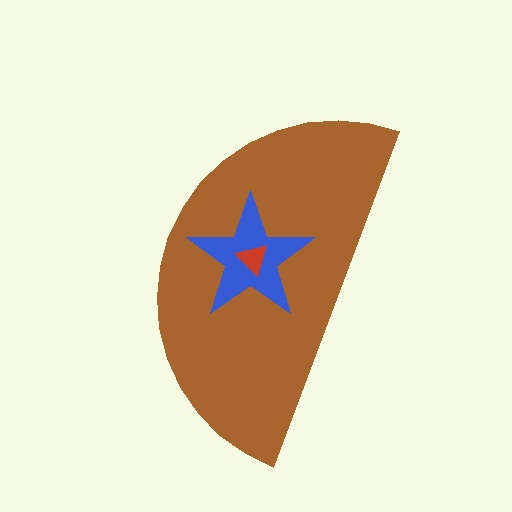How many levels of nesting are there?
3.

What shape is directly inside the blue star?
The red triangle.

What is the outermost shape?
The brown semicircle.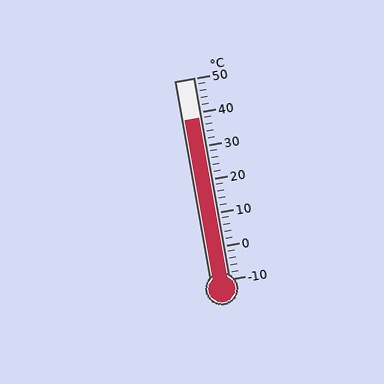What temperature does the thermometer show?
The thermometer shows approximately 38°C.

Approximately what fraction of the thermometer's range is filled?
The thermometer is filled to approximately 80% of its range.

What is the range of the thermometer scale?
The thermometer scale ranges from -10°C to 50°C.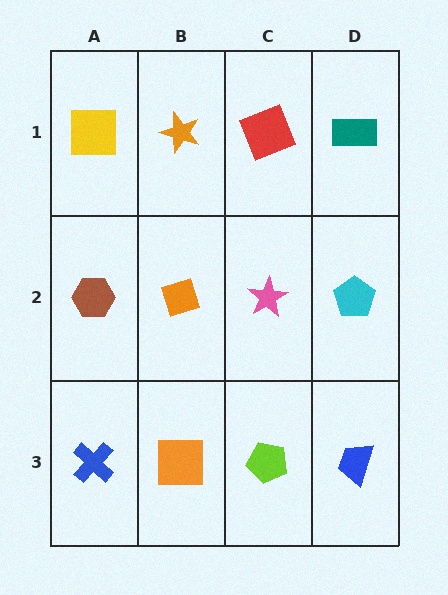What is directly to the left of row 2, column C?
An orange diamond.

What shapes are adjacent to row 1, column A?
A brown hexagon (row 2, column A), an orange star (row 1, column B).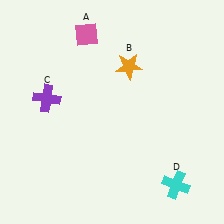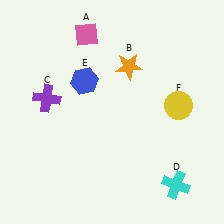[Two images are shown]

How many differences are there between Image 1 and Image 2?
There are 2 differences between the two images.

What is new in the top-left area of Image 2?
A blue hexagon (E) was added in the top-left area of Image 2.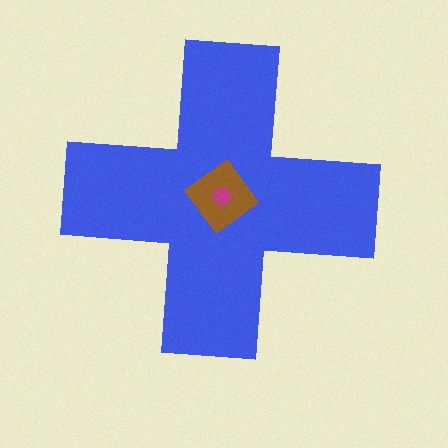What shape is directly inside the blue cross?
The brown diamond.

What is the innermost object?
The magenta hexagon.